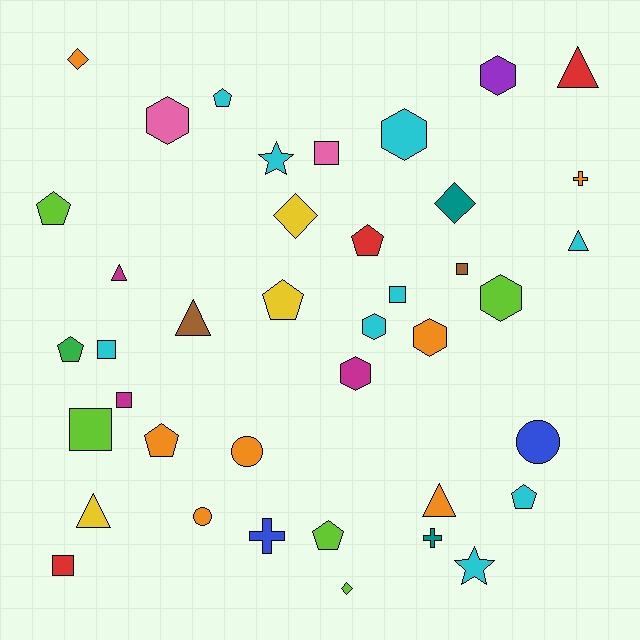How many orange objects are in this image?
There are 7 orange objects.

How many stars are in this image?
There are 2 stars.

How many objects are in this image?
There are 40 objects.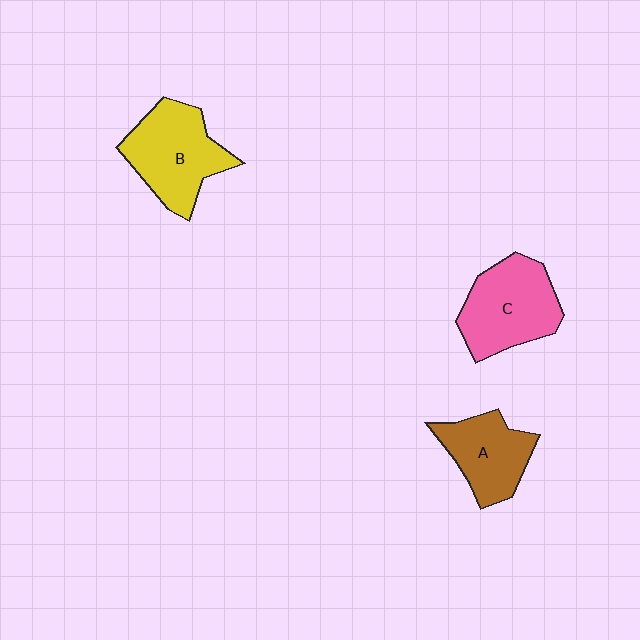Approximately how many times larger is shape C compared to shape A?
Approximately 1.3 times.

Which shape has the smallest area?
Shape A (brown).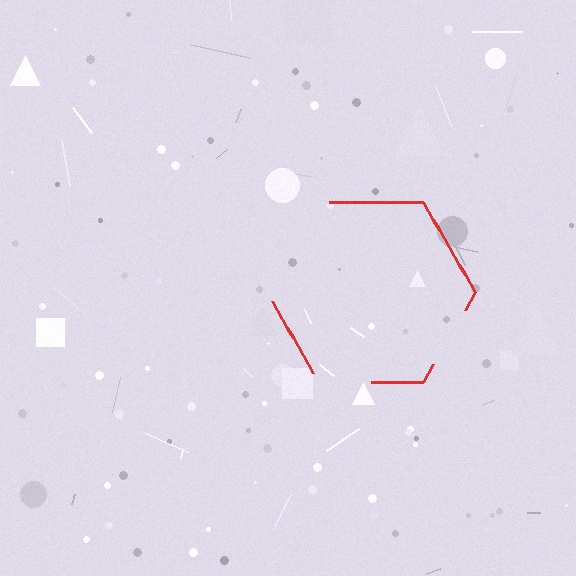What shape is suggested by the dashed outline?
The dashed outline suggests a hexagon.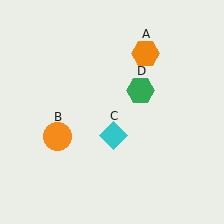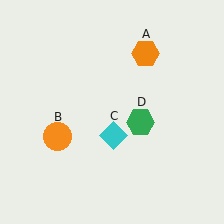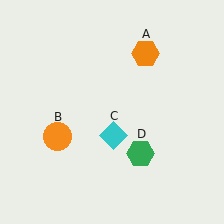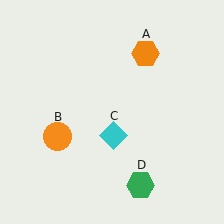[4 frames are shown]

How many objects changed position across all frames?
1 object changed position: green hexagon (object D).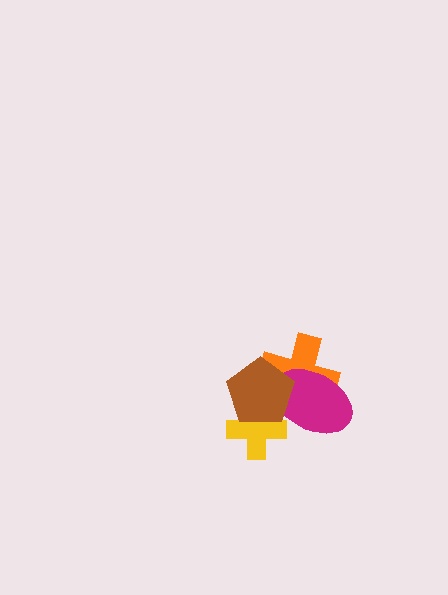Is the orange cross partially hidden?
Yes, it is partially covered by another shape.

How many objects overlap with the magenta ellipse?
3 objects overlap with the magenta ellipse.